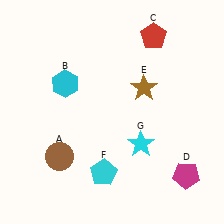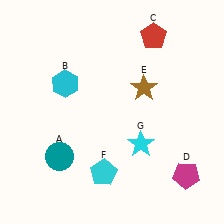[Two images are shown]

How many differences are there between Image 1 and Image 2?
There is 1 difference between the two images.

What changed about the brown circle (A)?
In Image 1, A is brown. In Image 2, it changed to teal.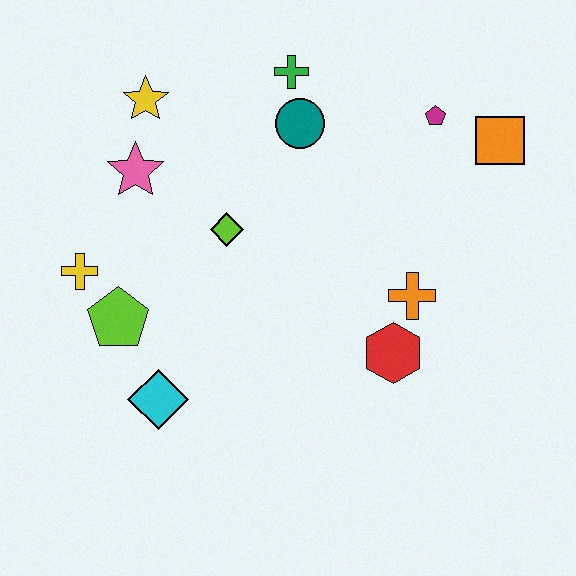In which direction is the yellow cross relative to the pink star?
The yellow cross is below the pink star.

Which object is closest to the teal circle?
The green cross is closest to the teal circle.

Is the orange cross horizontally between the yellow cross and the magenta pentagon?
Yes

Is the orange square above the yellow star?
No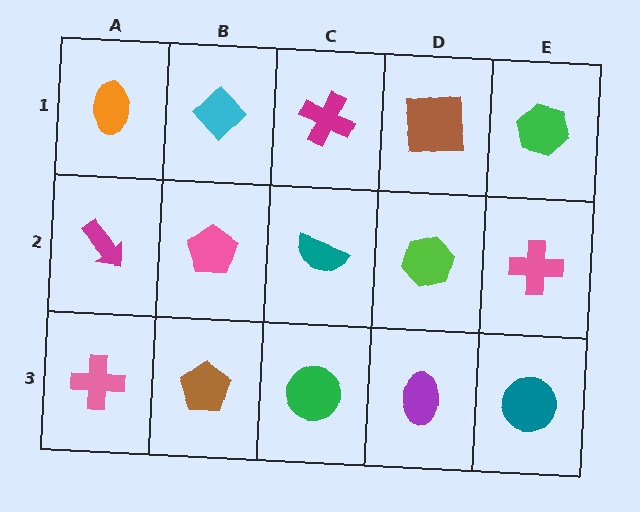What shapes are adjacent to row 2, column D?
A brown square (row 1, column D), a purple ellipse (row 3, column D), a teal semicircle (row 2, column C), a pink cross (row 2, column E).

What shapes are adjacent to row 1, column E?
A pink cross (row 2, column E), a brown square (row 1, column D).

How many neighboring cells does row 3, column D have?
3.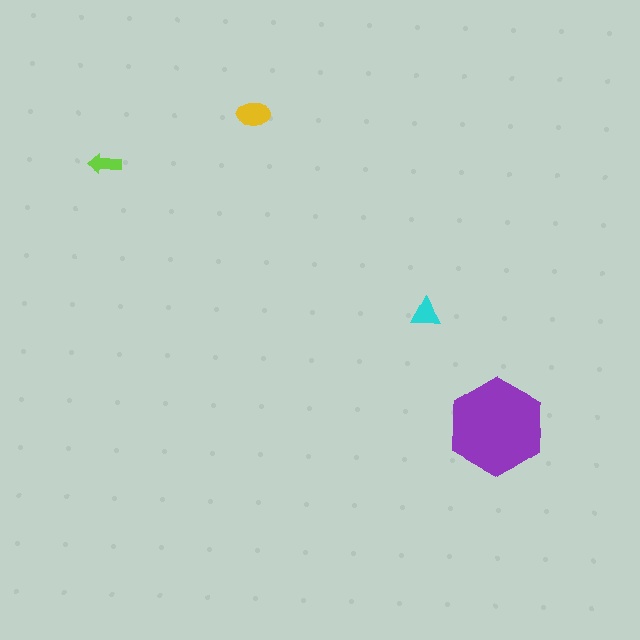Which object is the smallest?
The lime arrow.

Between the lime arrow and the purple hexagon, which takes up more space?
The purple hexagon.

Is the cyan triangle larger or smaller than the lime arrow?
Larger.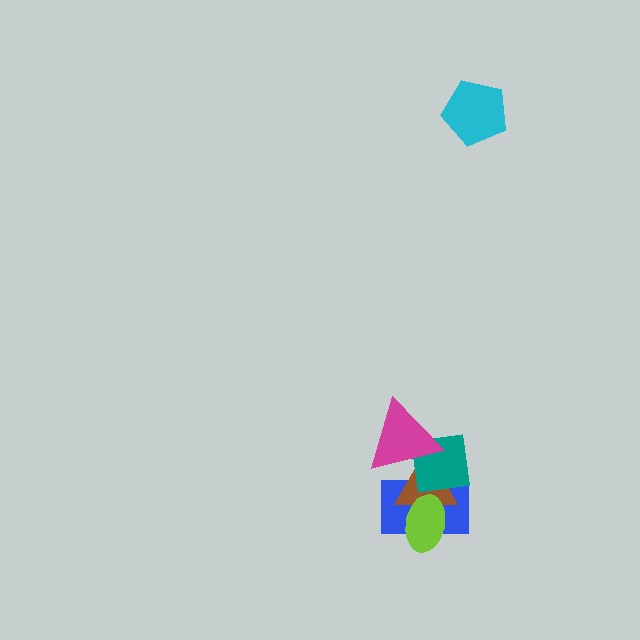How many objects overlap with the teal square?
3 objects overlap with the teal square.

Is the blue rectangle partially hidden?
Yes, it is partially covered by another shape.